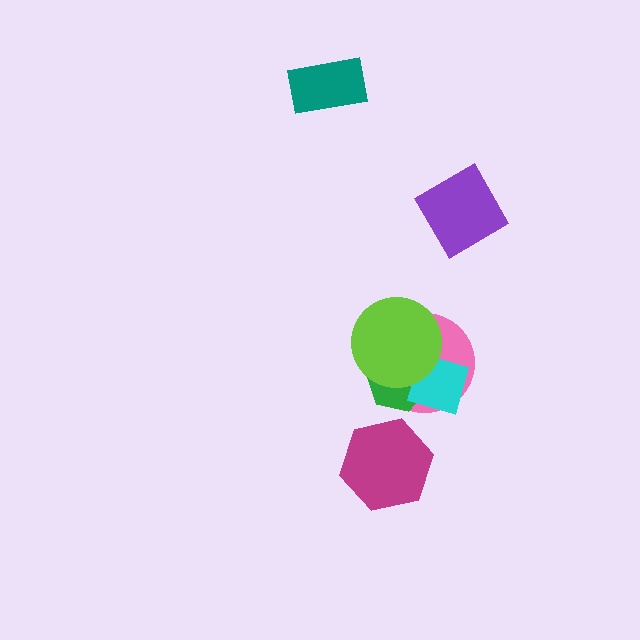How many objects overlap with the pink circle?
3 objects overlap with the pink circle.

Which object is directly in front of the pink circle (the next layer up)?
The green hexagon is directly in front of the pink circle.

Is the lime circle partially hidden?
No, no other shape covers it.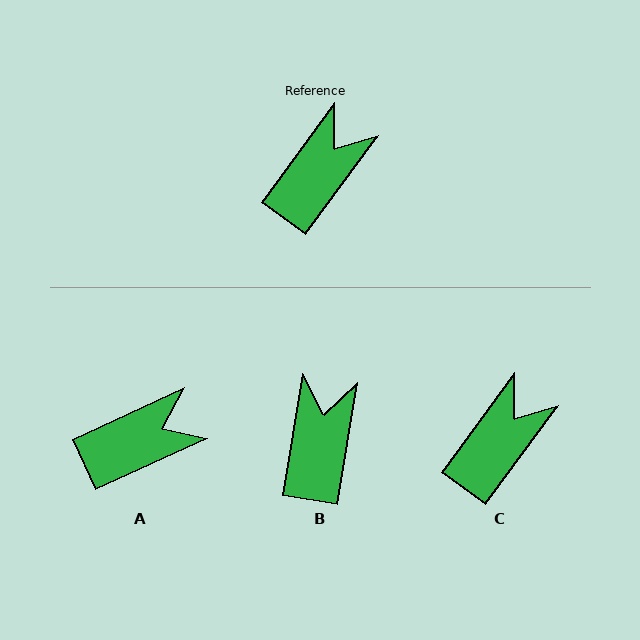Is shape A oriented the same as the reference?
No, it is off by about 29 degrees.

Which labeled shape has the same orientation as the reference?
C.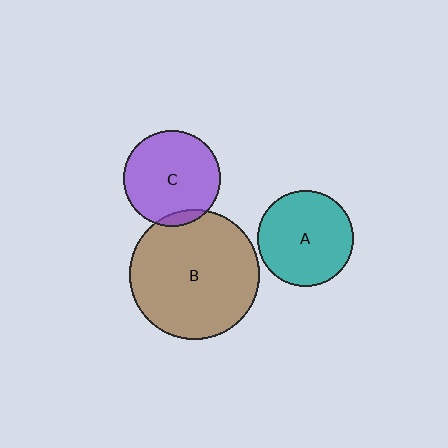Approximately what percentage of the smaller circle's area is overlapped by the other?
Approximately 5%.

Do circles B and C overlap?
Yes.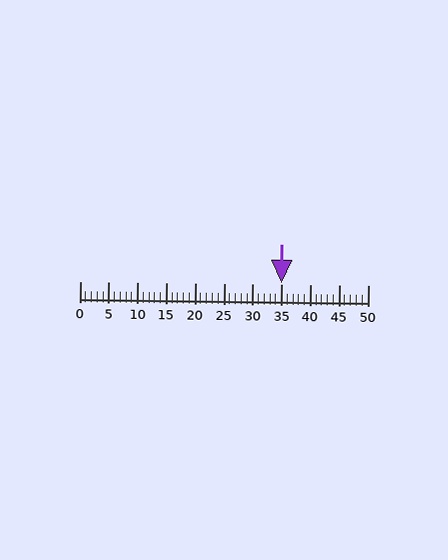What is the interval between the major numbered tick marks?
The major tick marks are spaced 5 units apart.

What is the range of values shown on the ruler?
The ruler shows values from 0 to 50.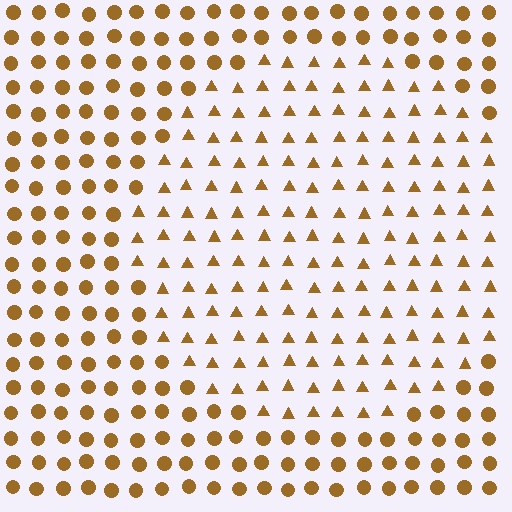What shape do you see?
I see a circle.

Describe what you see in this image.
The image is filled with small brown elements arranged in a uniform grid. A circle-shaped region contains triangles, while the surrounding area contains circles. The boundary is defined purely by the change in element shape.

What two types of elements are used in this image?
The image uses triangles inside the circle region and circles outside it.